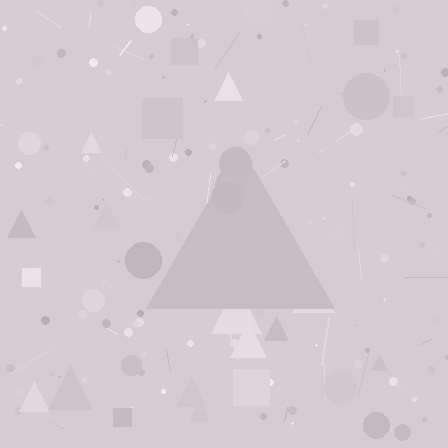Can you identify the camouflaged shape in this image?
The camouflaged shape is a triangle.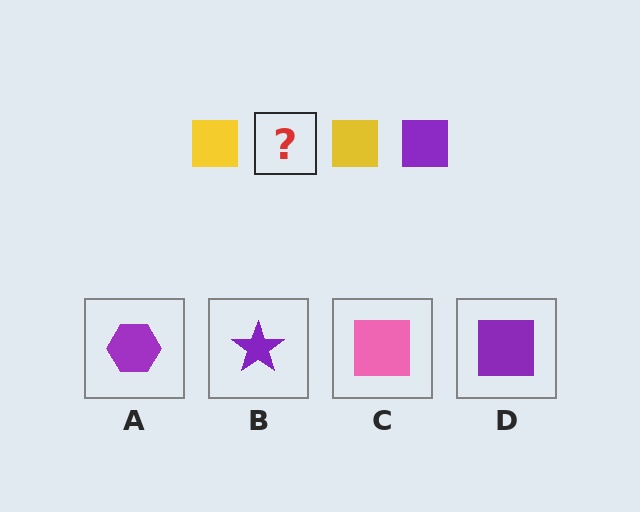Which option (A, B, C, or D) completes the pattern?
D.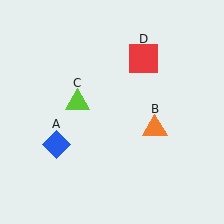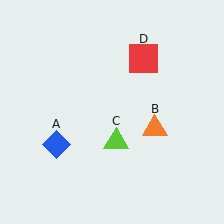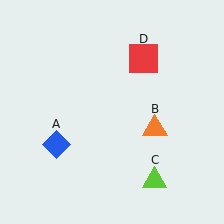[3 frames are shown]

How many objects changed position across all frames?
1 object changed position: lime triangle (object C).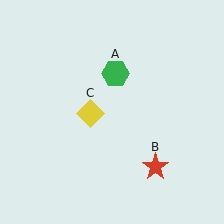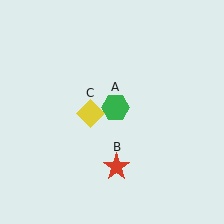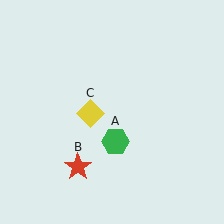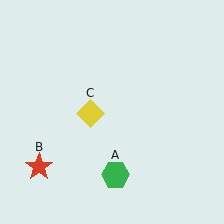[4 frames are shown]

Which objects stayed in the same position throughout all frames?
Yellow diamond (object C) remained stationary.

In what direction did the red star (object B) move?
The red star (object B) moved left.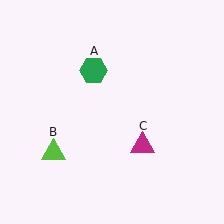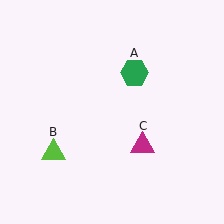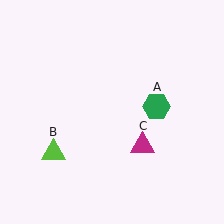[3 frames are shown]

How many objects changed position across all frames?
1 object changed position: green hexagon (object A).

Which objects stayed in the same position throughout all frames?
Lime triangle (object B) and magenta triangle (object C) remained stationary.